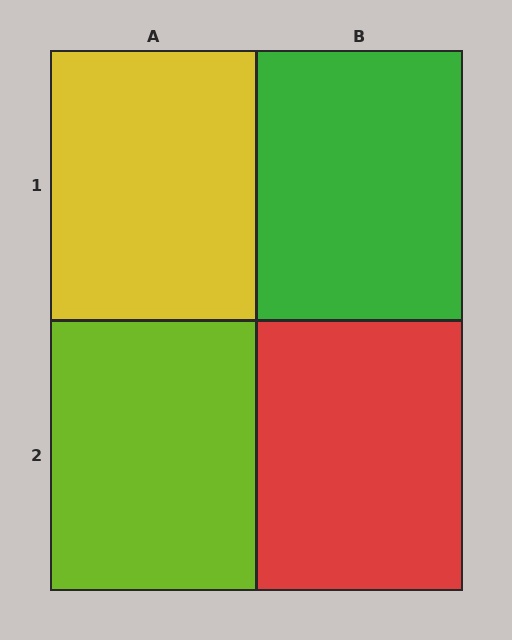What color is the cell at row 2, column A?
Lime.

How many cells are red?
1 cell is red.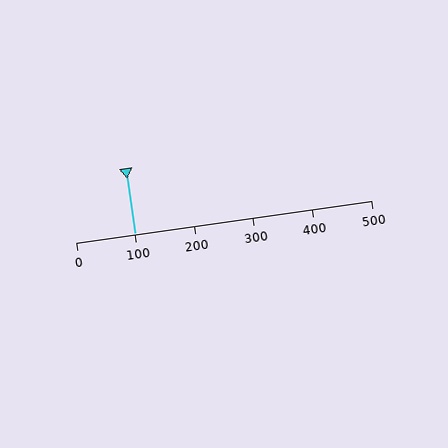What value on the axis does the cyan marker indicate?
The marker indicates approximately 100.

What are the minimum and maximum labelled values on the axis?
The axis runs from 0 to 500.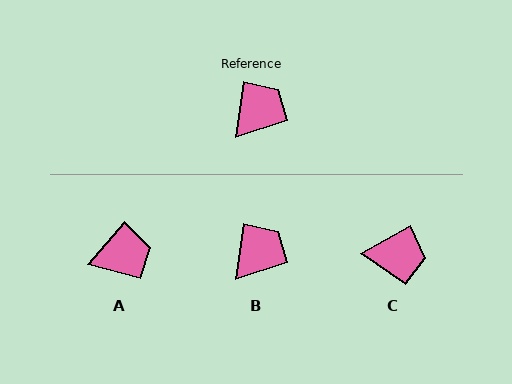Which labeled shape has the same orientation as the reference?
B.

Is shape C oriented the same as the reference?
No, it is off by about 53 degrees.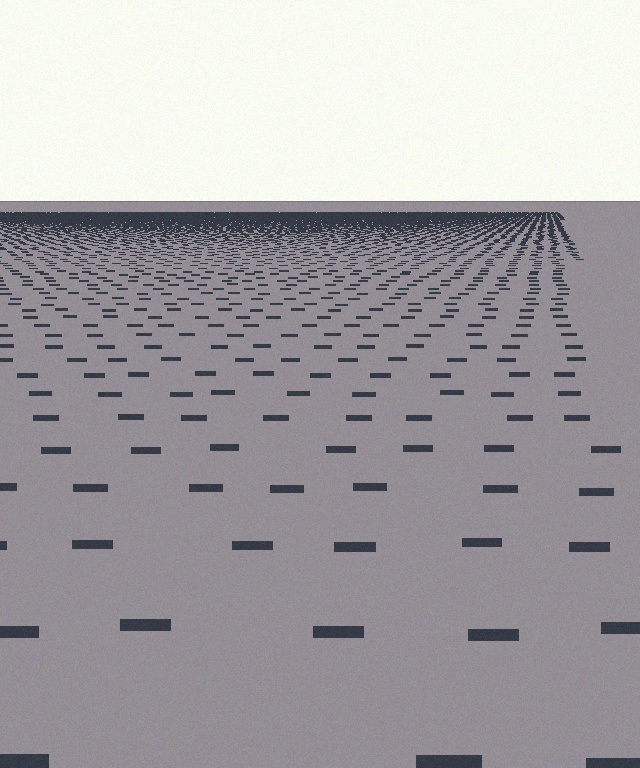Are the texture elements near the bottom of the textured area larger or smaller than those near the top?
Larger. Near the bottom, elements are closer to the viewer and appear at a bigger on-screen size.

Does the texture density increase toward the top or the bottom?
Density increases toward the top.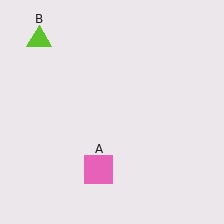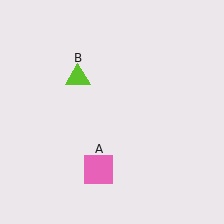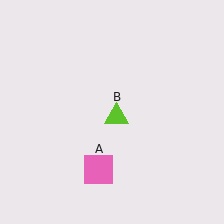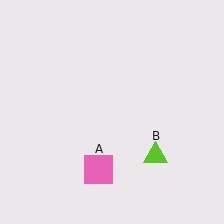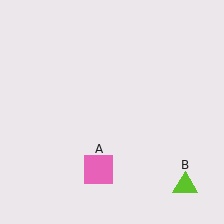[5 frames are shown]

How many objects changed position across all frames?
1 object changed position: lime triangle (object B).